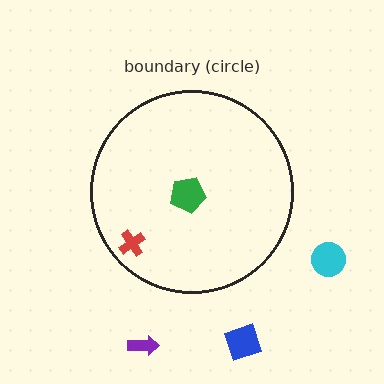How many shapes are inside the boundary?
2 inside, 3 outside.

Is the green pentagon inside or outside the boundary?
Inside.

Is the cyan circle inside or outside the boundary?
Outside.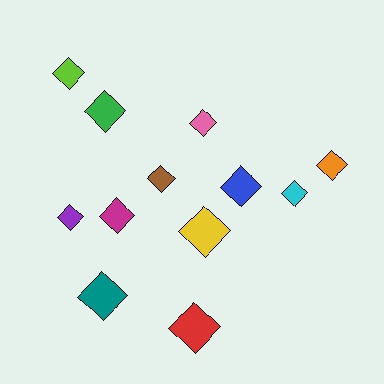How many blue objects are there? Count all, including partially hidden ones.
There is 1 blue object.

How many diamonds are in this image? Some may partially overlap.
There are 12 diamonds.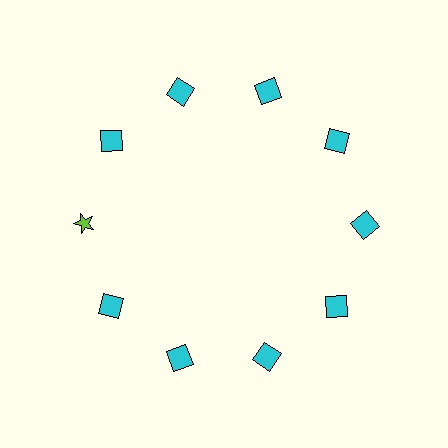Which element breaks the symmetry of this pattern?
The lime star at roughly the 9 o'clock position breaks the symmetry. All other shapes are cyan squares.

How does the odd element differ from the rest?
It differs in both color (lime instead of cyan) and shape (star instead of square).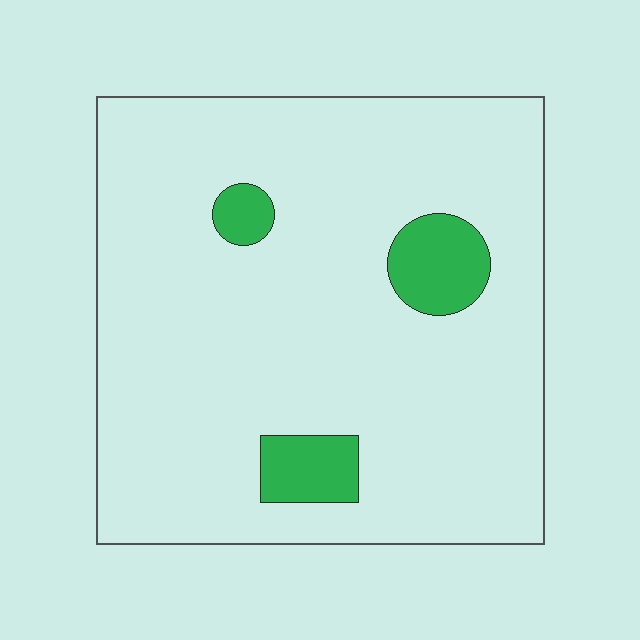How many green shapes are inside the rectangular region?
3.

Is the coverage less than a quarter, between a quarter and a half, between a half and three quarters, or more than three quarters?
Less than a quarter.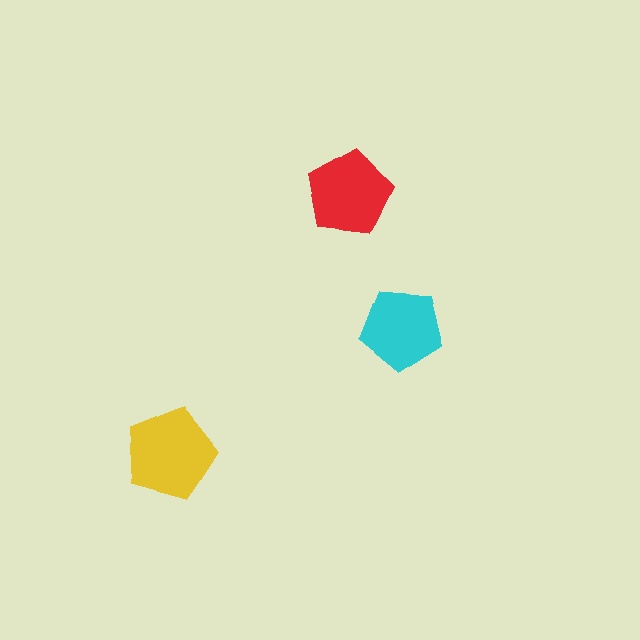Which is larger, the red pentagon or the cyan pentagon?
The red one.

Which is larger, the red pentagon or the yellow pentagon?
The yellow one.